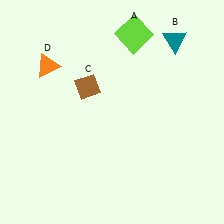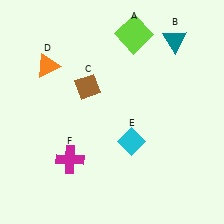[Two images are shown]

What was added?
A cyan diamond (E), a magenta cross (F) were added in Image 2.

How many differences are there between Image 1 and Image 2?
There are 2 differences between the two images.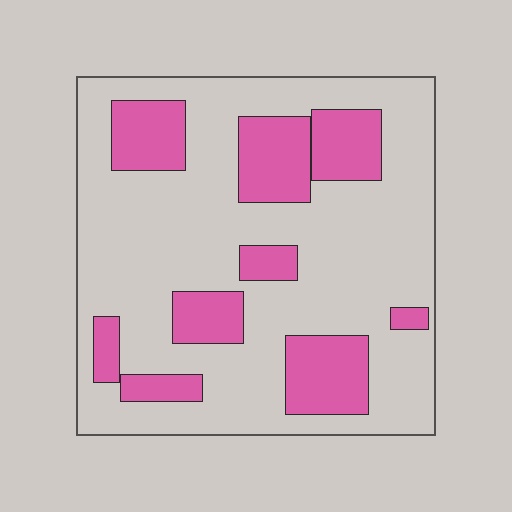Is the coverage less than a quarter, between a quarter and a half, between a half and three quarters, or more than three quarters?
Between a quarter and a half.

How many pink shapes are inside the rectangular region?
9.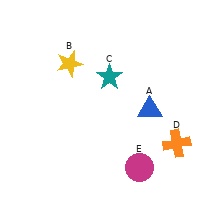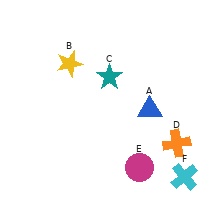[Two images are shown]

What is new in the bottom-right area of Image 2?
A cyan cross (F) was added in the bottom-right area of Image 2.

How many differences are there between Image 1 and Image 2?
There is 1 difference between the two images.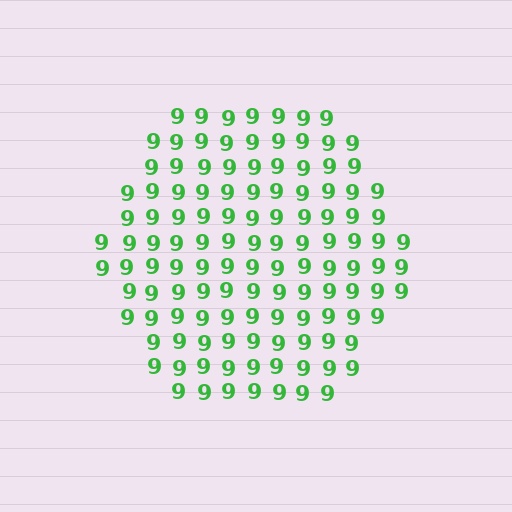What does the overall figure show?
The overall figure shows a hexagon.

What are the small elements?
The small elements are digit 9's.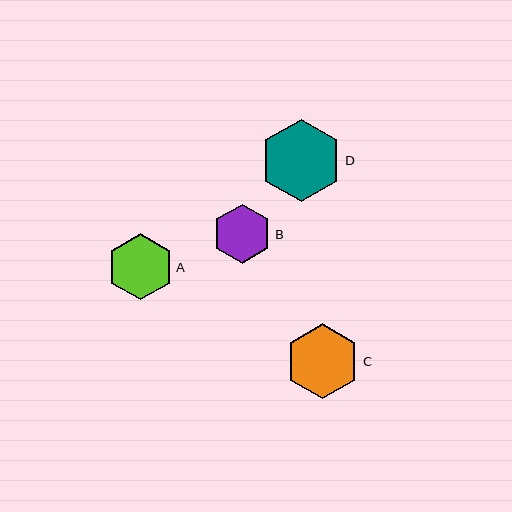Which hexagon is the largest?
Hexagon D is the largest with a size of approximately 82 pixels.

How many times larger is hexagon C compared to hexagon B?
Hexagon C is approximately 1.3 times the size of hexagon B.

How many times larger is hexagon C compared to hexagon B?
Hexagon C is approximately 1.3 times the size of hexagon B.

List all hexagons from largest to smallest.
From largest to smallest: D, C, A, B.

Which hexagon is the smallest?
Hexagon B is the smallest with a size of approximately 59 pixels.